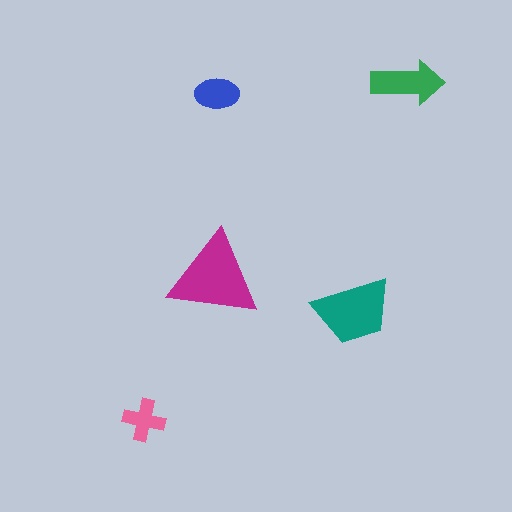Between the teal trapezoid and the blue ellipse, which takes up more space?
The teal trapezoid.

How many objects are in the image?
There are 5 objects in the image.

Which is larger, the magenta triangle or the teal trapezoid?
The magenta triangle.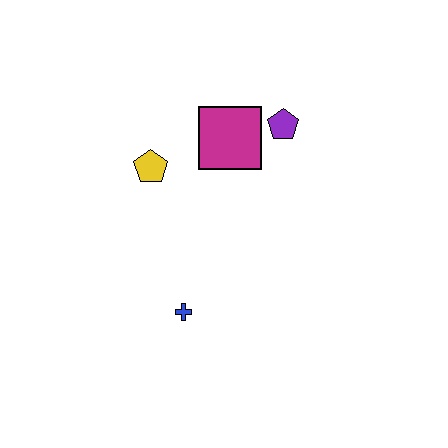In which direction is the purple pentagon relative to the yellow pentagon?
The purple pentagon is to the right of the yellow pentagon.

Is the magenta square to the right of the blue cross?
Yes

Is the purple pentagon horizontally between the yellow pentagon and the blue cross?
No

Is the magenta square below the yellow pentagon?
No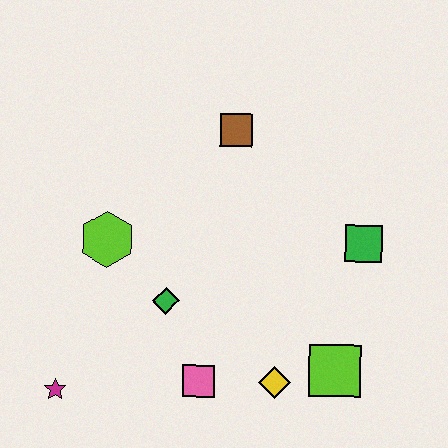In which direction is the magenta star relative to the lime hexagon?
The magenta star is below the lime hexagon.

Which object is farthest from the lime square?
The magenta star is farthest from the lime square.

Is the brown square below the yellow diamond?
No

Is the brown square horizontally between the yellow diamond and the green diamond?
Yes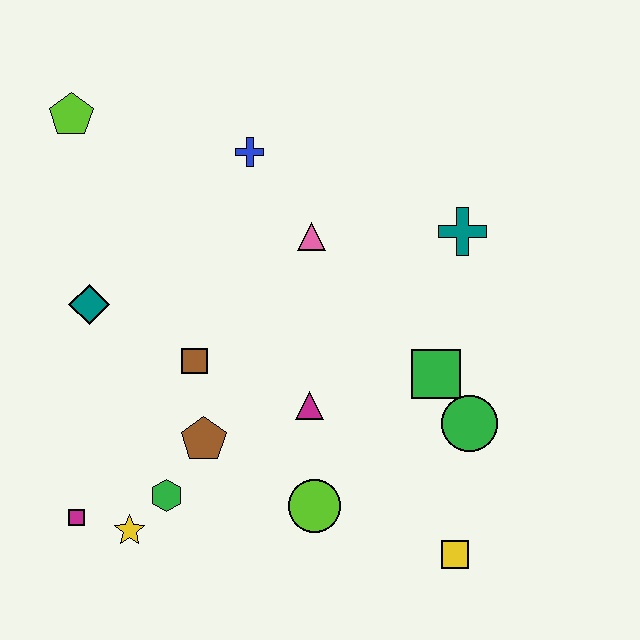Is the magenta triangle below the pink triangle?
Yes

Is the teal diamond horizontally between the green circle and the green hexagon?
No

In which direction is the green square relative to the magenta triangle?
The green square is to the right of the magenta triangle.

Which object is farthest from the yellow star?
The teal cross is farthest from the yellow star.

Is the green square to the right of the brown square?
Yes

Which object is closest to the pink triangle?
The blue cross is closest to the pink triangle.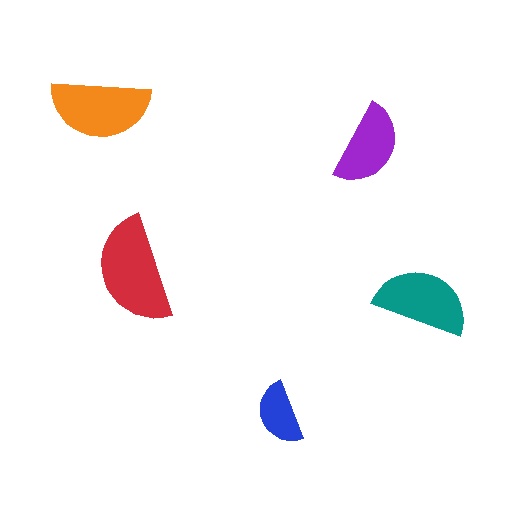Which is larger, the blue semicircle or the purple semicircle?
The purple one.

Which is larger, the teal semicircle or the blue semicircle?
The teal one.